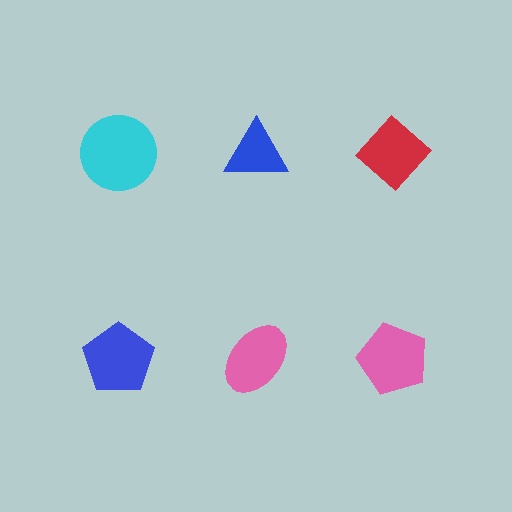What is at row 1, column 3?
A red diamond.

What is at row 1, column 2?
A blue triangle.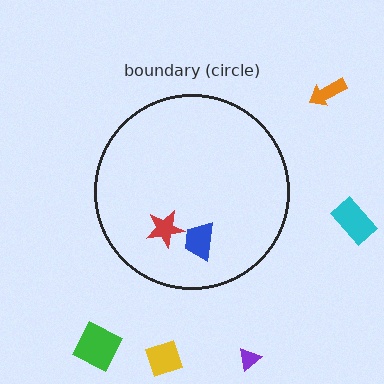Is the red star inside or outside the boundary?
Inside.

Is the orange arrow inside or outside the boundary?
Outside.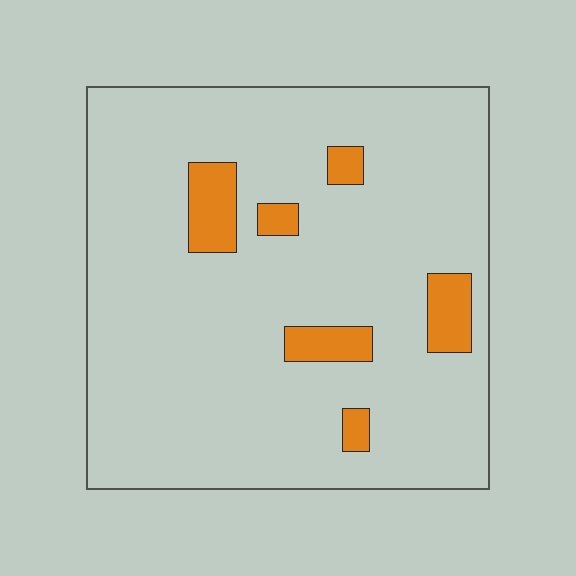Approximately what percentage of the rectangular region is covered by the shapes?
Approximately 10%.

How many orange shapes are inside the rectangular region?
6.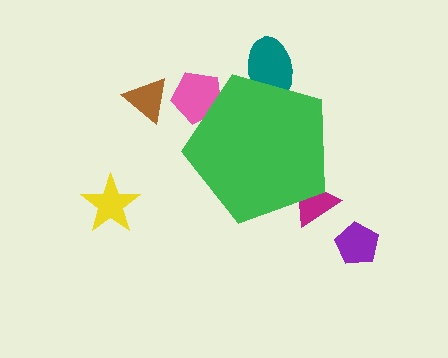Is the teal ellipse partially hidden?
Yes, the teal ellipse is partially hidden behind the green pentagon.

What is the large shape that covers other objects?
A green pentagon.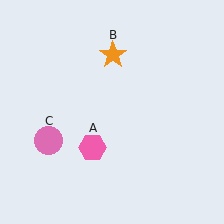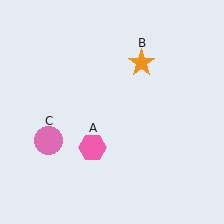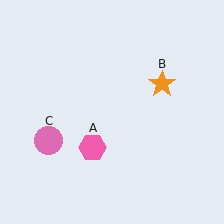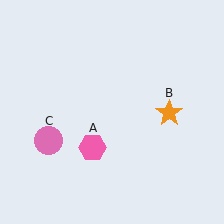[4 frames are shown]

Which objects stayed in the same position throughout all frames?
Pink hexagon (object A) and pink circle (object C) remained stationary.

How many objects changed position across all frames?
1 object changed position: orange star (object B).